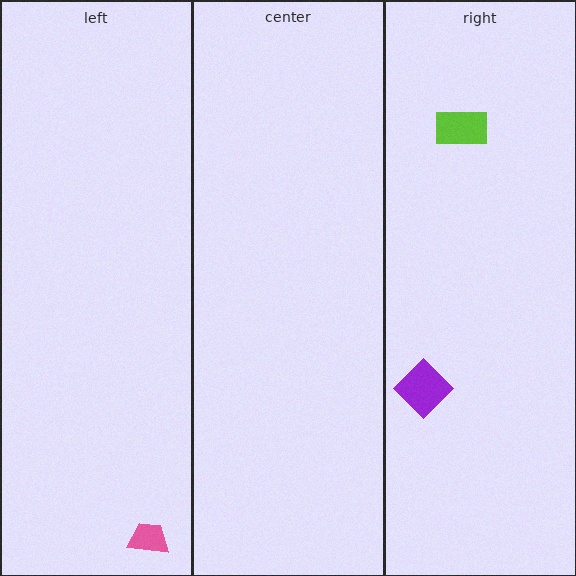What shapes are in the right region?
The lime rectangle, the purple diamond.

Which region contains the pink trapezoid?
The left region.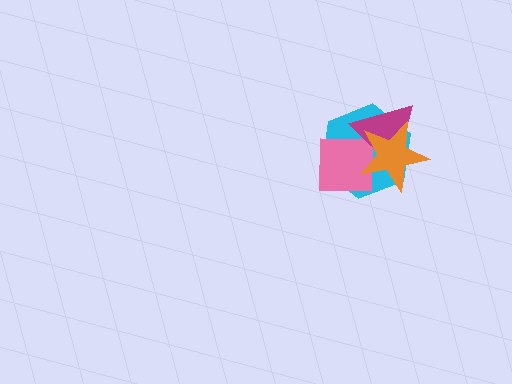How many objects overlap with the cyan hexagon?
3 objects overlap with the cyan hexagon.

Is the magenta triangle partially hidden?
Yes, it is partially covered by another shape.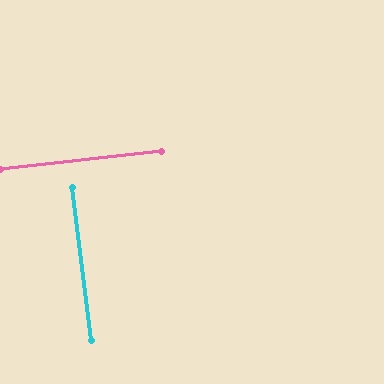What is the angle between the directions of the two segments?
Approximately 89 degrees.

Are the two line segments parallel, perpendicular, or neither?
Perpendicular — they meet at approximately 89°.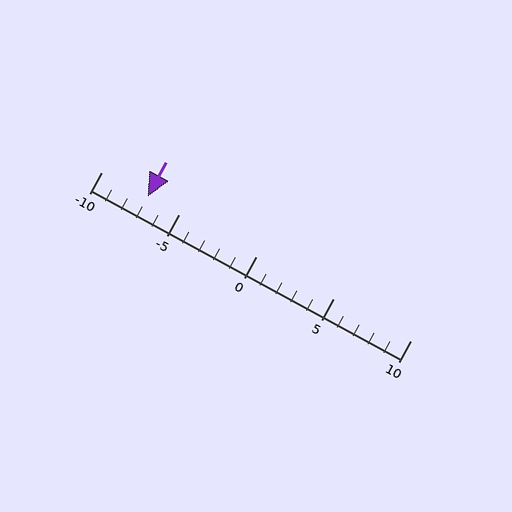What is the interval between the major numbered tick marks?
The major tick marks are spaced 5 units apart.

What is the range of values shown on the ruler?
The ruler shows values from -10 to 10.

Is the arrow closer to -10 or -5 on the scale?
The arrow is closer to -5.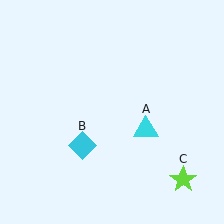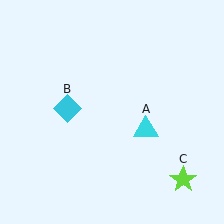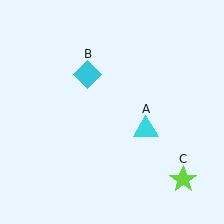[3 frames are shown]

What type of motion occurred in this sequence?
The cyan diamond (object B) rotated clockwise around the center of the scene.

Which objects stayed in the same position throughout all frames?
Cyan triangle (object A) and lime star (object C) remained stationary.